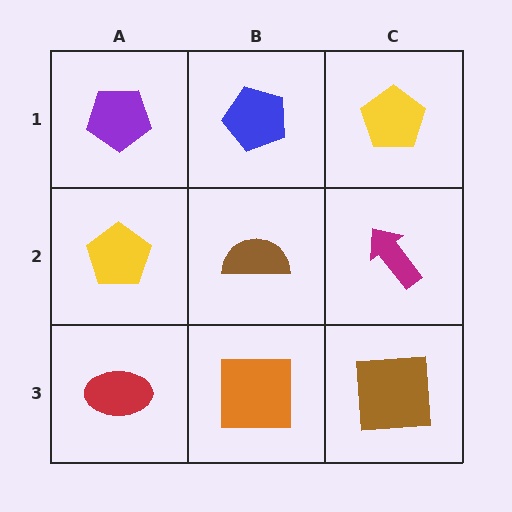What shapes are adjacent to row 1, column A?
A yellow pentagon (row 2, column A), a blue pentagon (row 1, column B).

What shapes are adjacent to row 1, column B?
A brown semicircle (row 2, column B), a purple pentagon (row 1, column A), a yellow pentagon (row 1, column C).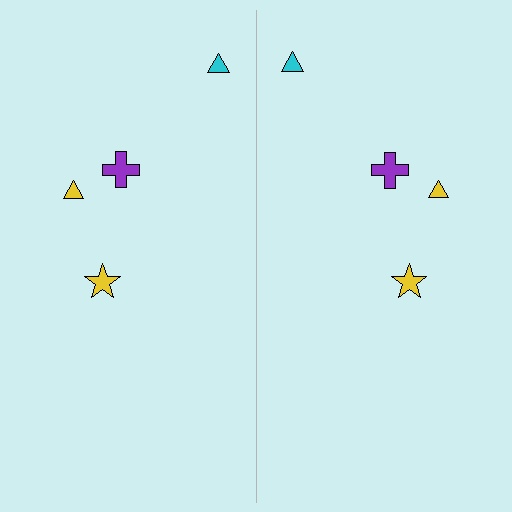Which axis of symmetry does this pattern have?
The pattern has a vertical axis of symmetry running through the center of the image.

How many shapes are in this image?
There are 8 shapes in this image.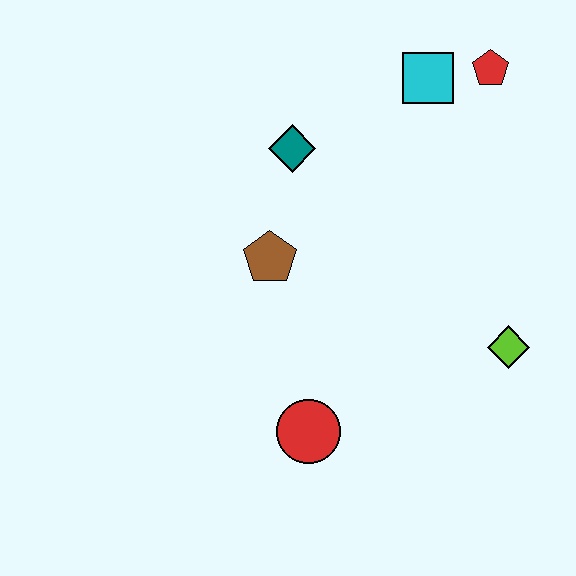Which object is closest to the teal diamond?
The brown pentagon is closest to the teal diamond.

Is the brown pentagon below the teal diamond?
Yes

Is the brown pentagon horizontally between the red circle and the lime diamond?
No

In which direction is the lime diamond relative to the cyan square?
The lime diamond is below the cyan square.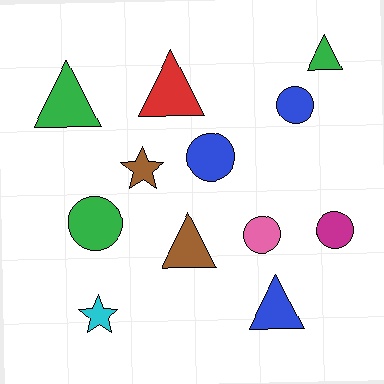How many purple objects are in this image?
There are no purple objects.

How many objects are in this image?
There are 12 objects.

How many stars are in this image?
There are 2 stars.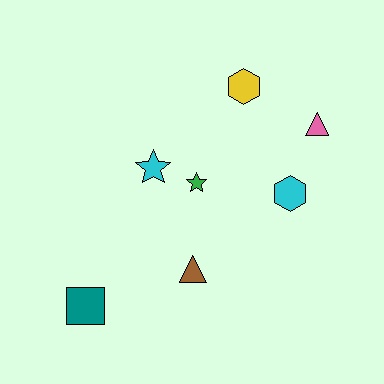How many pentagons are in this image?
There are no pentagons.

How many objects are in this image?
There are 7 objects.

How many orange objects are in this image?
There are no orange objects.